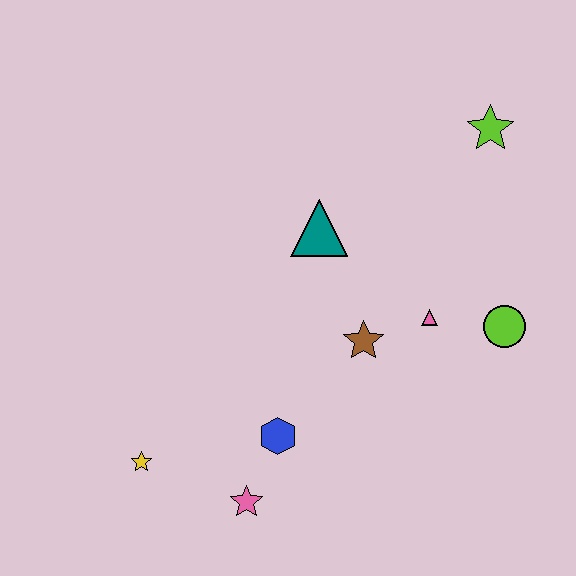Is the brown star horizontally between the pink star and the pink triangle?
Yes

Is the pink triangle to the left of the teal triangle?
No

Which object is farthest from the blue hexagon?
The lime star is farthest from the blue hexagon.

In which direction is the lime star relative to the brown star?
The lime star is above the brown star.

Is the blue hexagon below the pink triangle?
Yes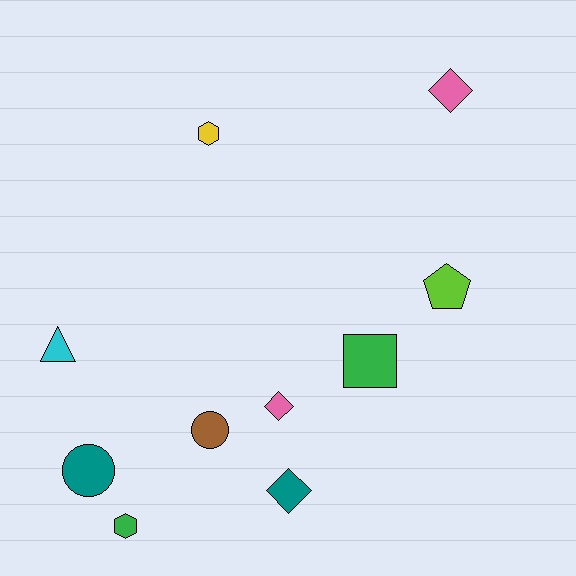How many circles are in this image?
There are 2 circles.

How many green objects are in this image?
There are 2 green objects.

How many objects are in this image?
There are 10 objects.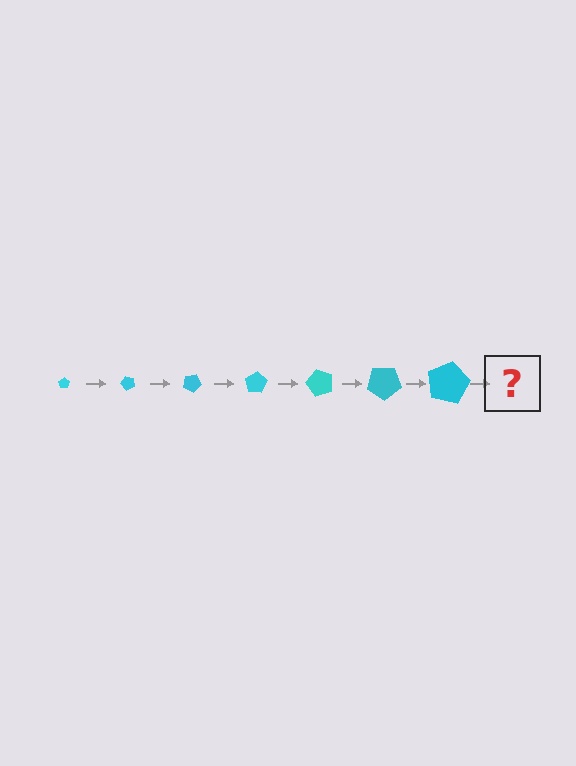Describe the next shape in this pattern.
It should be a pentagon, larger than the previous one and rotated 350 degrees from the start.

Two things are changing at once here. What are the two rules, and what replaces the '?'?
The two rules are that the pentagon grows larger each step and it rotates 50 degrees each step. The '?' should be a pentagon, larger than the previous one and rotated 350 degrees from the start.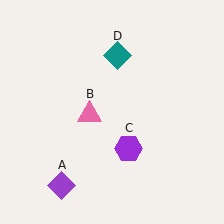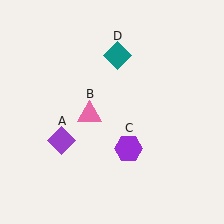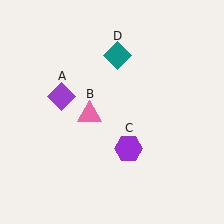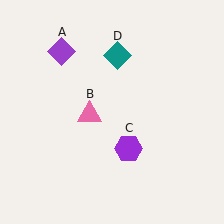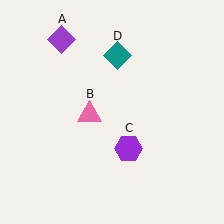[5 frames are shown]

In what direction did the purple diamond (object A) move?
The purple diamond (object A) moved up.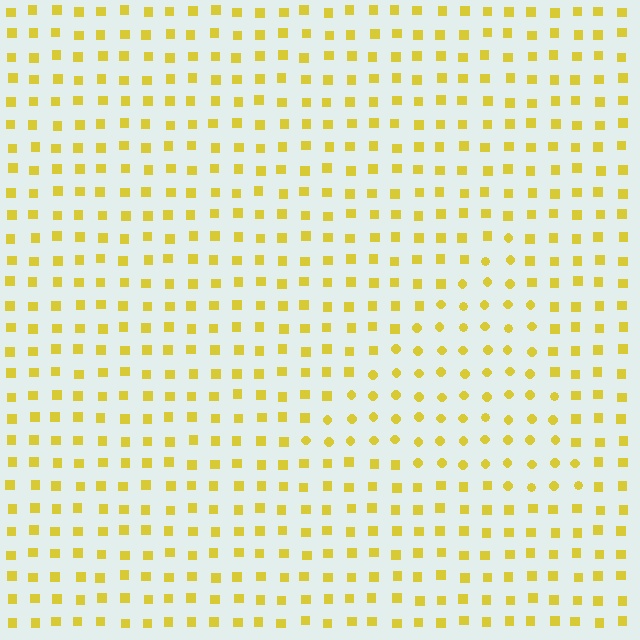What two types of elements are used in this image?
The image uses circles inside the triangle region and squares outside it.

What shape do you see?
I see a triangle.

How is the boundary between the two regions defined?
The boundary is defined by a change in element shape: circles inside vs. squares outside. All elements share the same color and spacing.